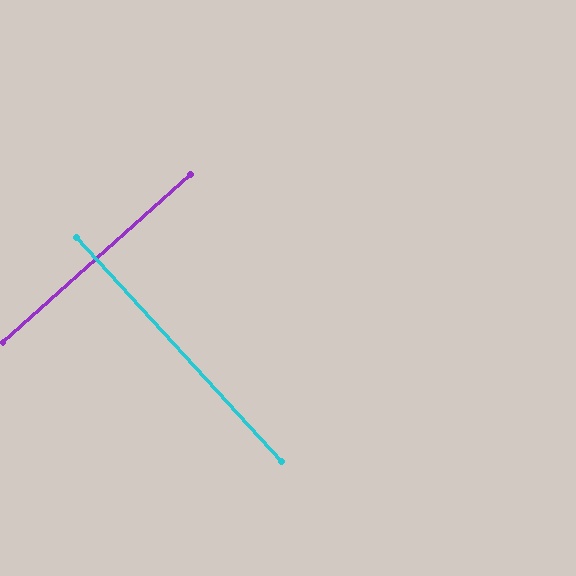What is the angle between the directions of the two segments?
Approximately 89 degrees.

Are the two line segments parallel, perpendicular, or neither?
Perpendicular — they meet at approximately 89°.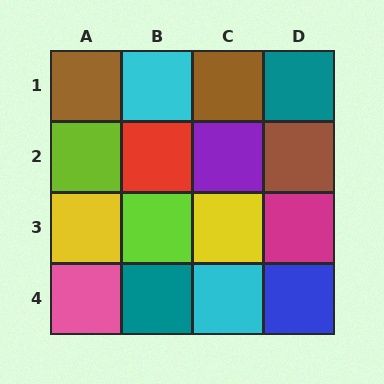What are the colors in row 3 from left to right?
Yellow, lime, yellow, magenta.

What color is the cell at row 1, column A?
Brown.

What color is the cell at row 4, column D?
Blue.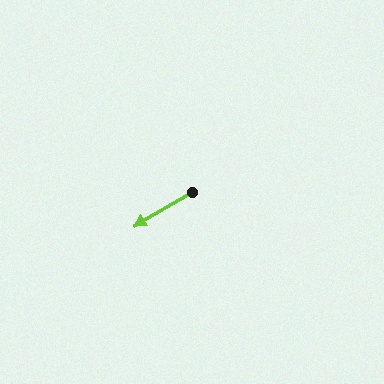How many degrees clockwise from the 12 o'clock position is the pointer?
Approximately 240 degrees.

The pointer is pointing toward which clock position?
Roughly 8 o'clock.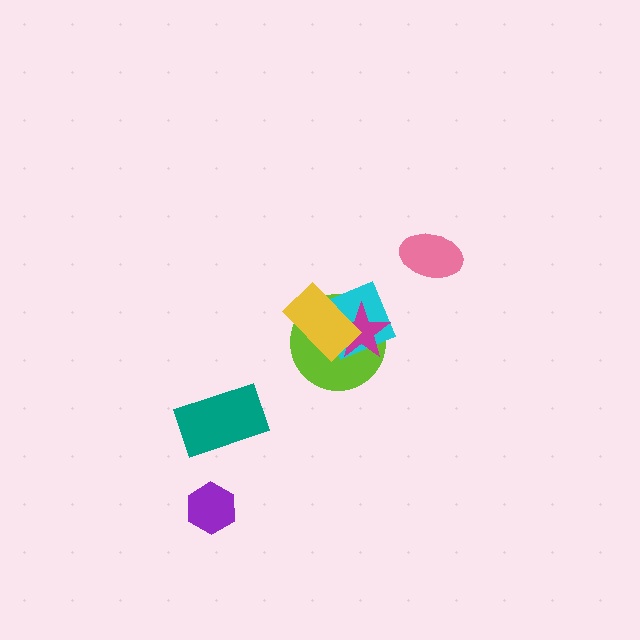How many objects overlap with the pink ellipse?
0 objects overlap with the pink ellipse.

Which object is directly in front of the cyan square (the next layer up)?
The magenta star is directly in front of the cyan square.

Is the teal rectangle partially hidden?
No, no other shape covers it.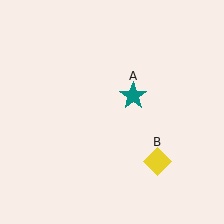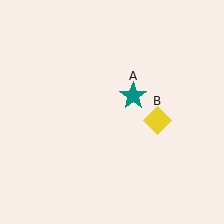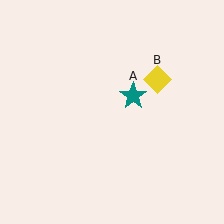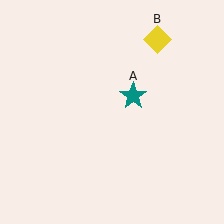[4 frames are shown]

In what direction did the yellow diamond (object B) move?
The yellow diamond (object B) moved up.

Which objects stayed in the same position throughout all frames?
Teal star (object A) remained stationary.